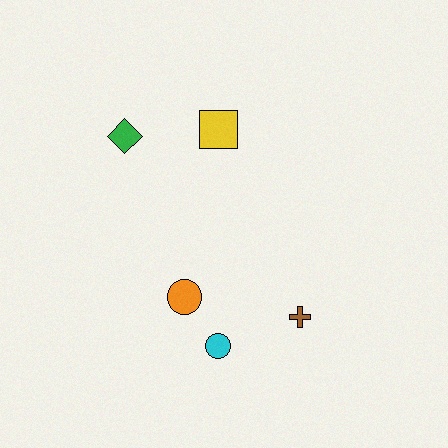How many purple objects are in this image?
There are no purple objects.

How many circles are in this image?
There are 2 circles.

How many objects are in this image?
There are 5 objects.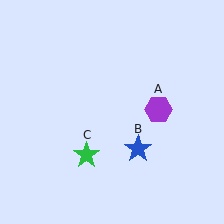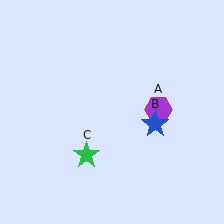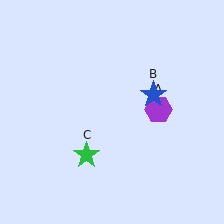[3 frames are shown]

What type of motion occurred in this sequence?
The blue star (object B) rotated counterclockwise around the center of the scene.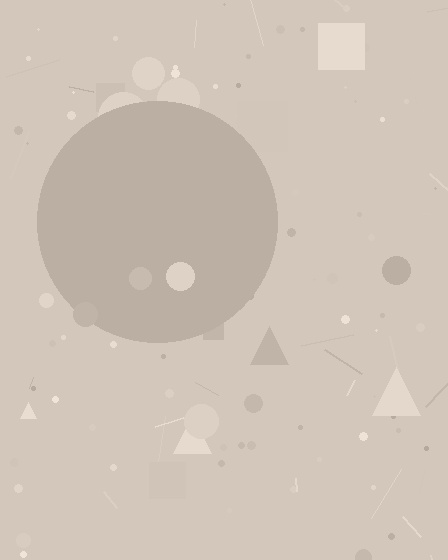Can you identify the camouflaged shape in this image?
The camouflaged shape is a circle.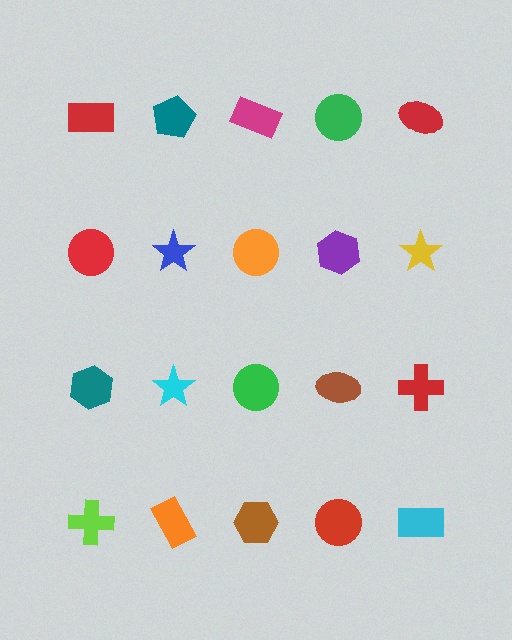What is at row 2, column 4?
A purple hexagon.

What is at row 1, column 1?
A red rectangle.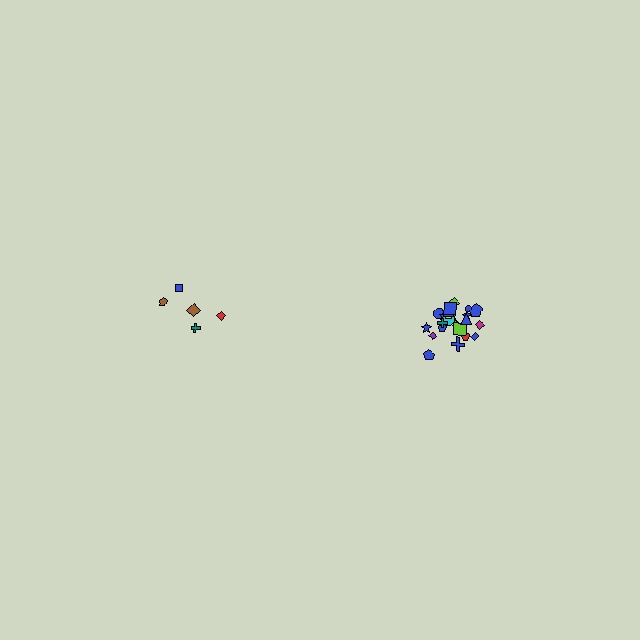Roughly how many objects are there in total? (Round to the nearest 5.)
Roughly 30 objects in total.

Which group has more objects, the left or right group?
The right group.